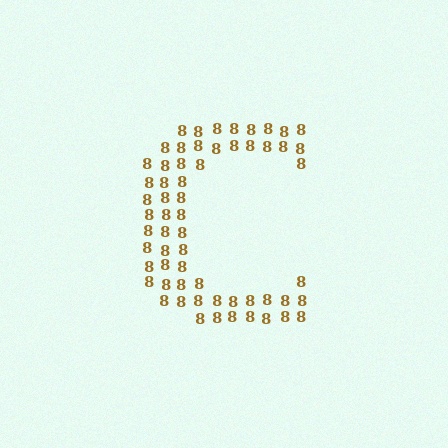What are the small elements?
The small elements are digit 8's.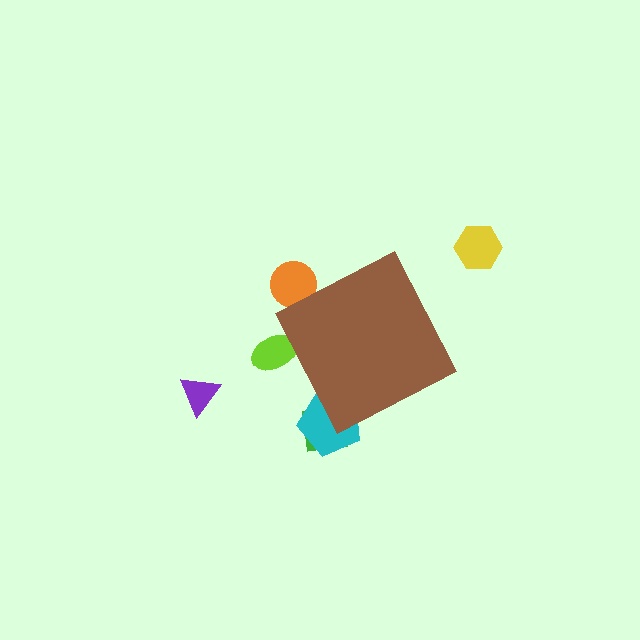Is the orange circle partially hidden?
Yes, the orange circle is partially hidden behind the brown diamond.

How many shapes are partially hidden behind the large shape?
4 shapes are partially hidden.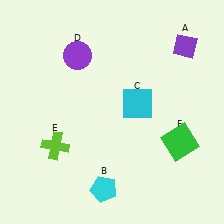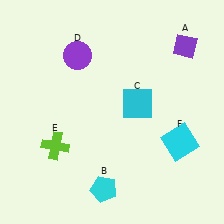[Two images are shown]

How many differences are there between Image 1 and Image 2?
There is 1 difference between the two images.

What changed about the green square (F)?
In Image 1, F is green. In Image 2, it changed to cyan.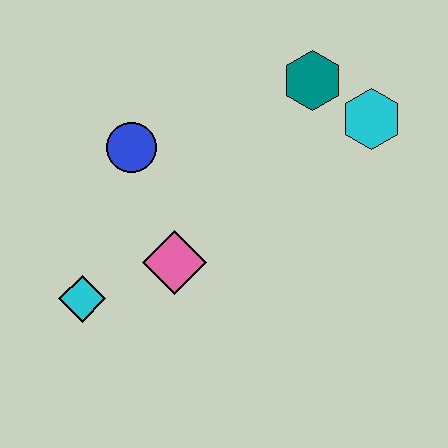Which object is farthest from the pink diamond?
The cyan hexagon is farthest from the pink diamond.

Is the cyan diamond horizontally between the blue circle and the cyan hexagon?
No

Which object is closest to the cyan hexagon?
The teal hexagon is closest to the cyan hexagon.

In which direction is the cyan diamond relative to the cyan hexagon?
The cyan diamond is to the left of the cyan hexagon.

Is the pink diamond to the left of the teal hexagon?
Yes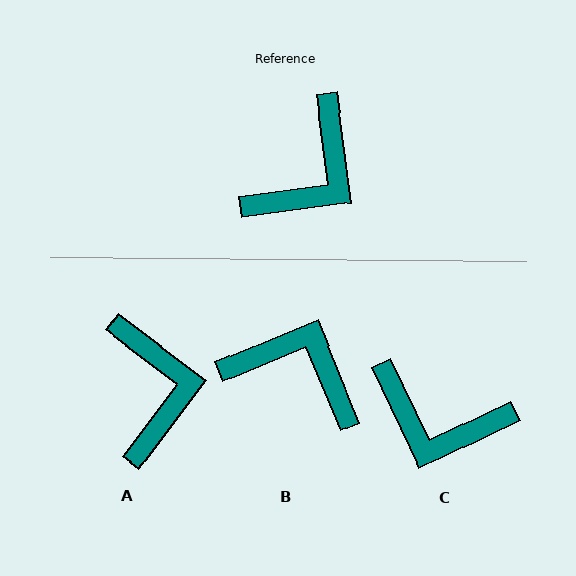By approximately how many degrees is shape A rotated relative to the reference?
Approximately 45 degrees counter-clockwise.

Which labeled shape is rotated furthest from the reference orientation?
B, about 105 degrees away.